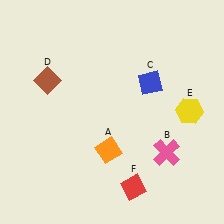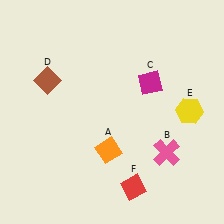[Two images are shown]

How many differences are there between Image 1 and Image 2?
There is 1 difference between the two images.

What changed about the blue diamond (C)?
In Image 1, C is blue. In Image 2, it changed to magenta.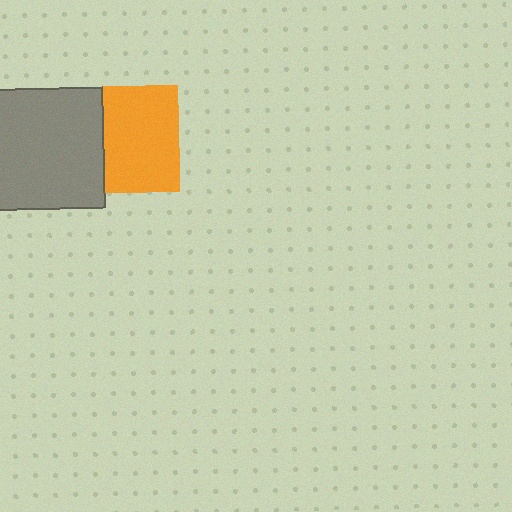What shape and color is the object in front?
The object in front is a gray square.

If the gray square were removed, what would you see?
You would see the complete orange square.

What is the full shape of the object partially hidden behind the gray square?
The partially hidden object is an orange square.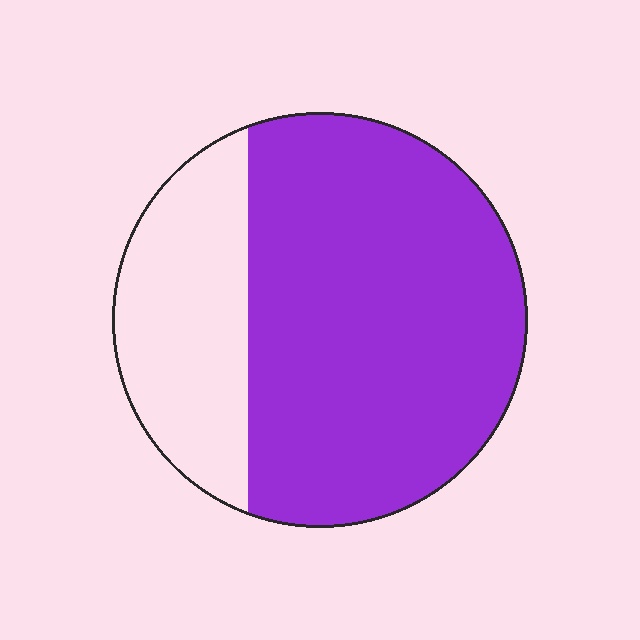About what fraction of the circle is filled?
About three quarters (3/4).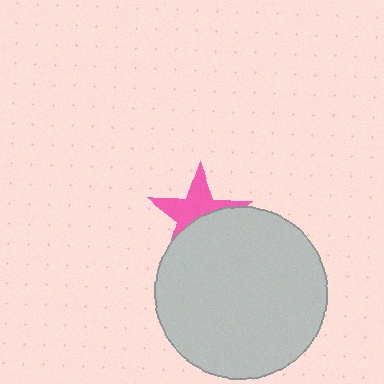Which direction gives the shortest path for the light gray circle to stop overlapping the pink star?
Moving down gives the shortest separation.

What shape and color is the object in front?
The object in front is a light gray circle.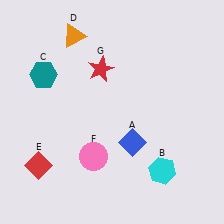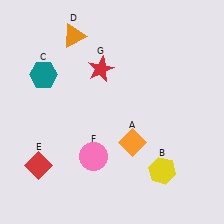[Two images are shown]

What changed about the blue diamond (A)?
In Image 1, A is blue. In Image 2, it changed to orange.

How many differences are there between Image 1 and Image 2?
There are 2 differences between the two images.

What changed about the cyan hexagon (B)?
In Image 1, B is cyan. In Image 2, it changed to yellow.